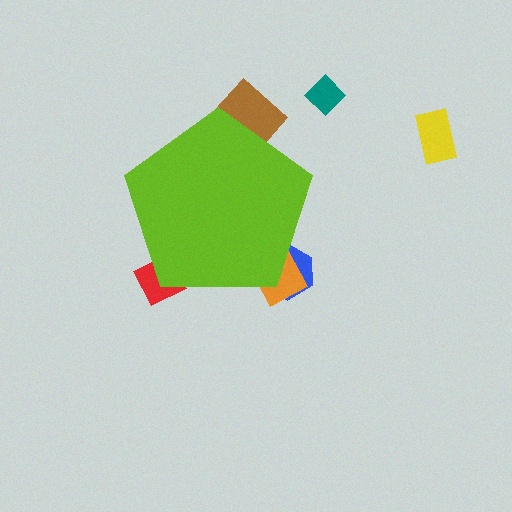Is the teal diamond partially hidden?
No, the teal diamond is fully visible.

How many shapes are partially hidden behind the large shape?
4 shapes are partially hidden.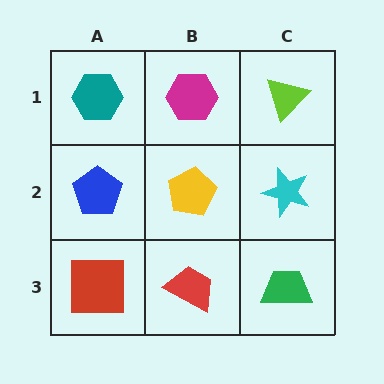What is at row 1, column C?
A lime triangle.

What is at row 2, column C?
A cyan star.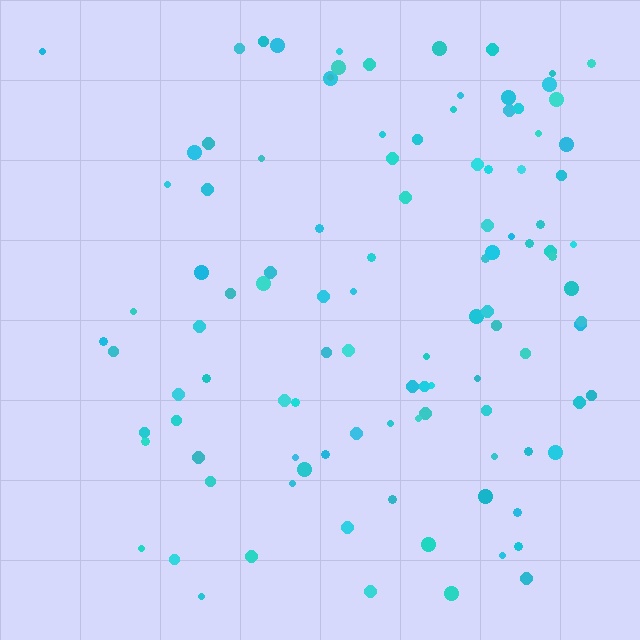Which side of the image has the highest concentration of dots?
The right.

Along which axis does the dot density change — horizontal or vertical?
Horizontal.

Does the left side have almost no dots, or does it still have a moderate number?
Still a moderate number, just noticeably fewer than the right.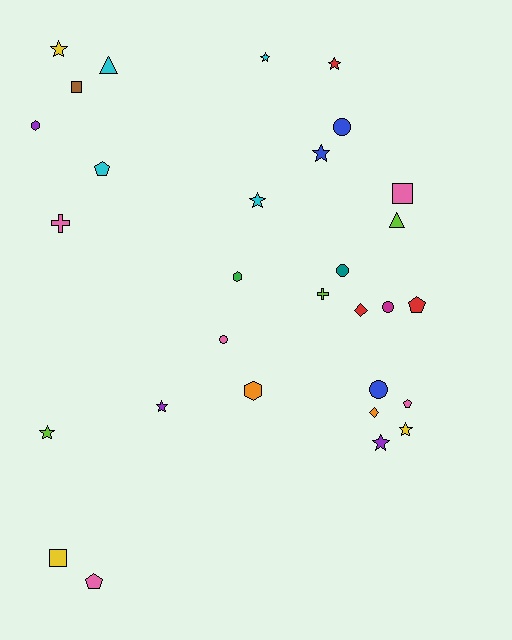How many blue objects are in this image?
There are 3 blue objects.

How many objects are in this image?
There are 30 objects.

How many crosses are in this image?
There are 2 crosses.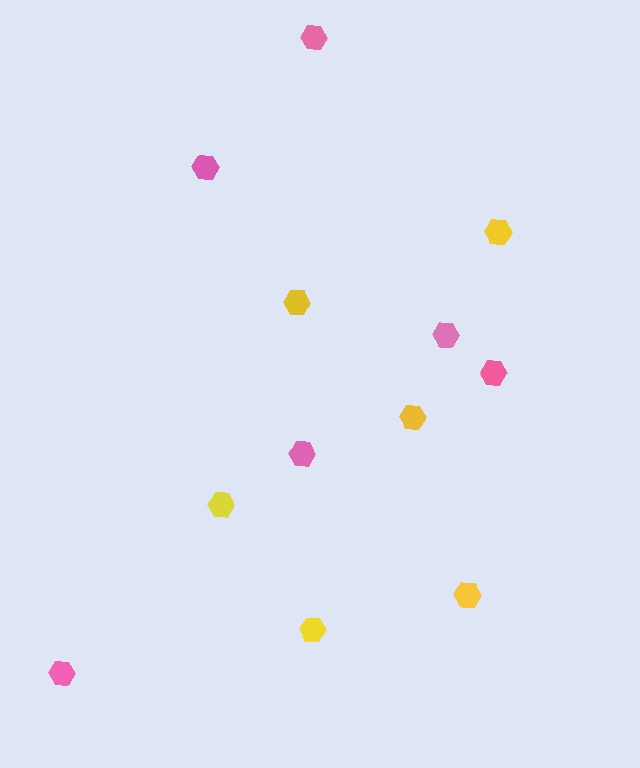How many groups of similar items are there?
There are 2 groups: one group of yellow hexagons (6) and one group of pink hexagons (6).